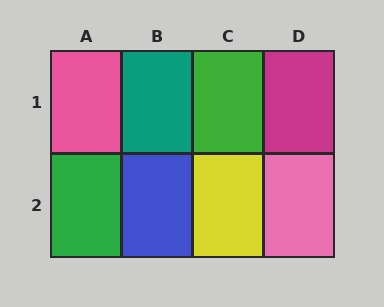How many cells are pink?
2 cells are pink.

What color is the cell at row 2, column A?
Green.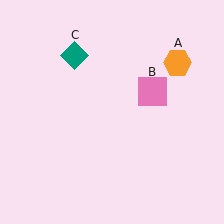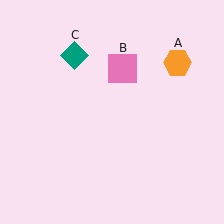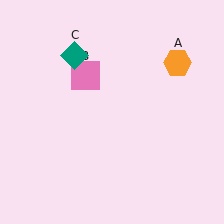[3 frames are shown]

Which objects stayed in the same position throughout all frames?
Orange hexagon (object A) and teal diamond (object C) remained stationary.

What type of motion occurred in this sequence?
The pink square (object B) rotated counterclockwise around the center of the scene.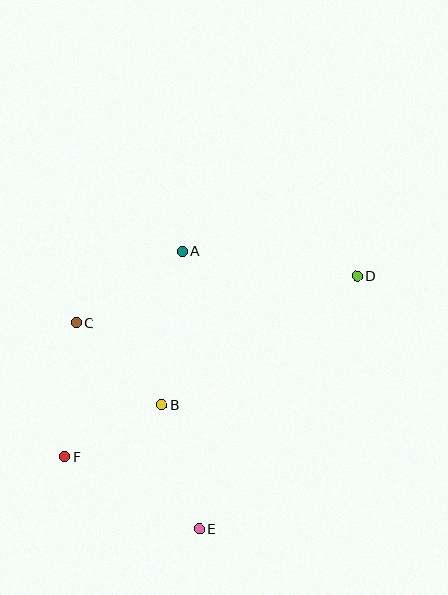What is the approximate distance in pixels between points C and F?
The distance between C and F is approximately 134 pixels.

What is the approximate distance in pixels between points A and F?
The distance between A and F is approximately 237 pixels.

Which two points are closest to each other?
Points B and F are closest to each other.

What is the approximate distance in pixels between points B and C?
The distance between B and C is approximately 118 pixels.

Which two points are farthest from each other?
Points D and F are farthest from each other.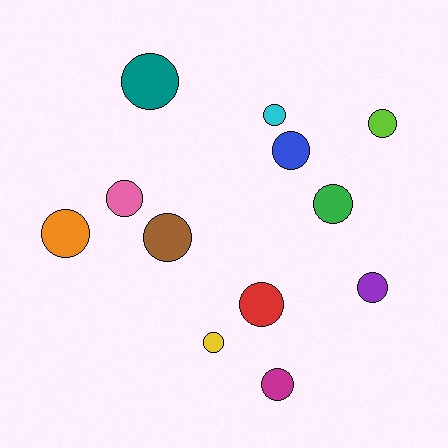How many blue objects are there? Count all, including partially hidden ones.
There is 1 blue object.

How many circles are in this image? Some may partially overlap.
There are 12 circles.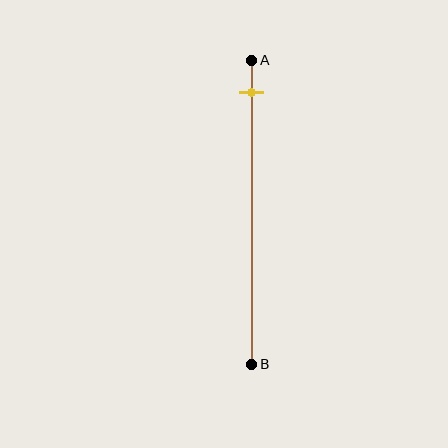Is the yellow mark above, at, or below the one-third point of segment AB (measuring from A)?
The yellow mark is above the one-third point of segment AB.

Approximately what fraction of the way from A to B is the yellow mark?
The yellow mark is approximately 10% of the way from A to B.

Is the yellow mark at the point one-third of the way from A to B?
No, the mark is at about 10% from A, not at the 33% one-third point.